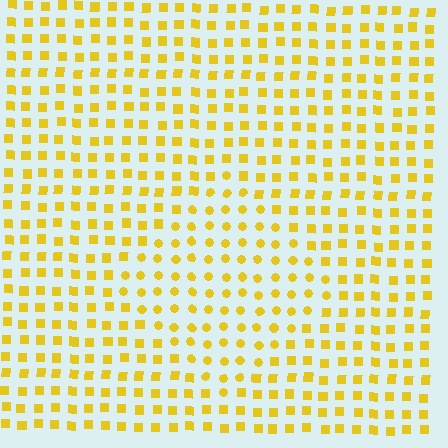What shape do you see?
I see a diamond.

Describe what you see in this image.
The image is filled with small yellow elements arranged in a uniform grid. A diamond-shaped region contains circles, while the surrounding area contains squares. The boundary is defined purely by the change in element shape.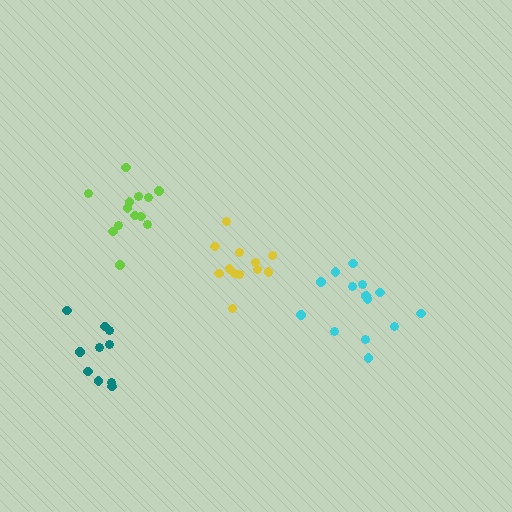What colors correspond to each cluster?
The clusters are colored: teal, yellow, lime, cyan.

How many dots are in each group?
Group 1: 10 dots, Group 2: 12 dots, Group 3: 13 dots, Group 4: 14 dots (49 total).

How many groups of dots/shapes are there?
There are 4 groups.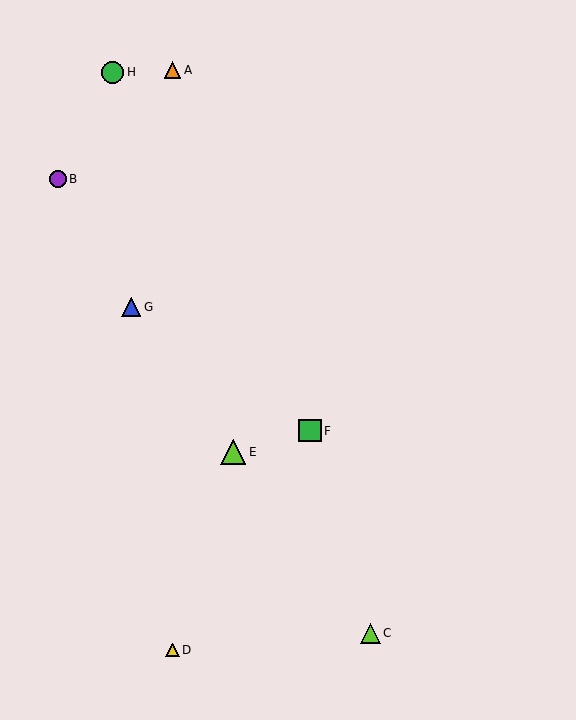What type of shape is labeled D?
Shape D is a yellow triangle.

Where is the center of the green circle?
The center of the green circle is at (113, 72).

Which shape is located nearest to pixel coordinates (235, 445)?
The lime triangle (labeled E) at (233, 452) is nearest to that location.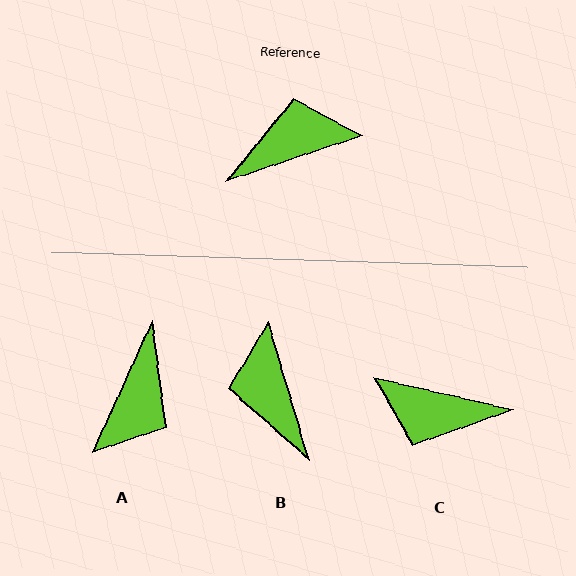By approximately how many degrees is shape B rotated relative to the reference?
Approximately 88 degrees counter-clockwise.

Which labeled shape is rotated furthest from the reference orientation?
C, about 148 degrees away.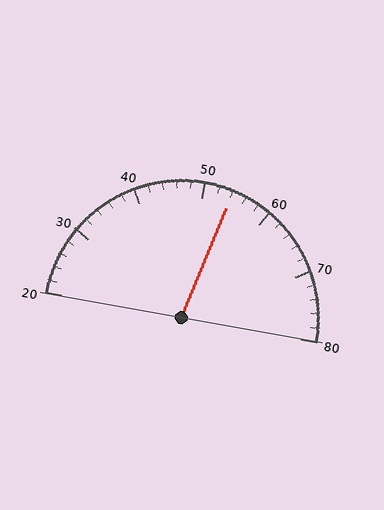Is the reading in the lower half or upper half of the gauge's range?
The reading is in the upper half of the range (20 to 80).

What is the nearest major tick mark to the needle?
The nearest major tick mark is 50.